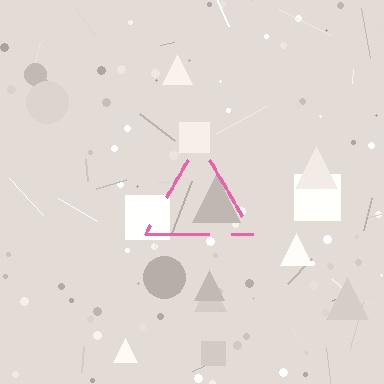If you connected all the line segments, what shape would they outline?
They would outline a triangle.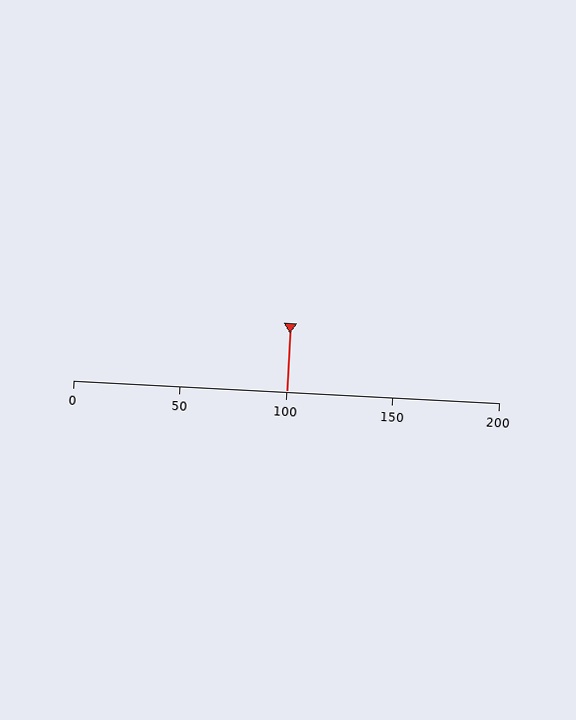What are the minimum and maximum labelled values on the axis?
The axis runs from 0 to 200.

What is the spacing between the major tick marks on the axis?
The major ticks are spaced 50 apart.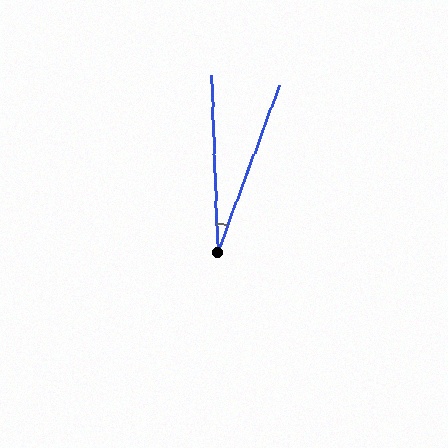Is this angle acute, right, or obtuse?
It is acute.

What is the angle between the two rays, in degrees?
Approximately 22 degrees.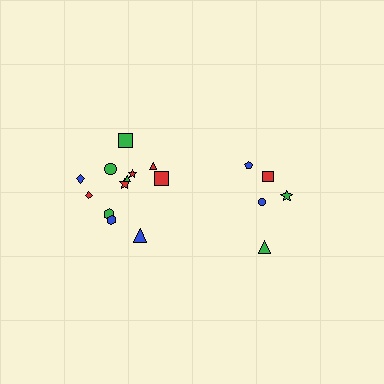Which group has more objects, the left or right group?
The left group.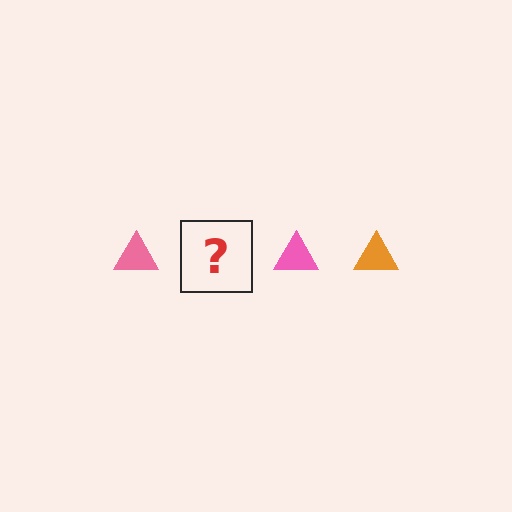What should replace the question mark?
The question mark should be replaced with an orange triangle.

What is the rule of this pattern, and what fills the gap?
The rule is that the pattern cycles through pink, orange triangles. The gap should be filled with an orange triangle.